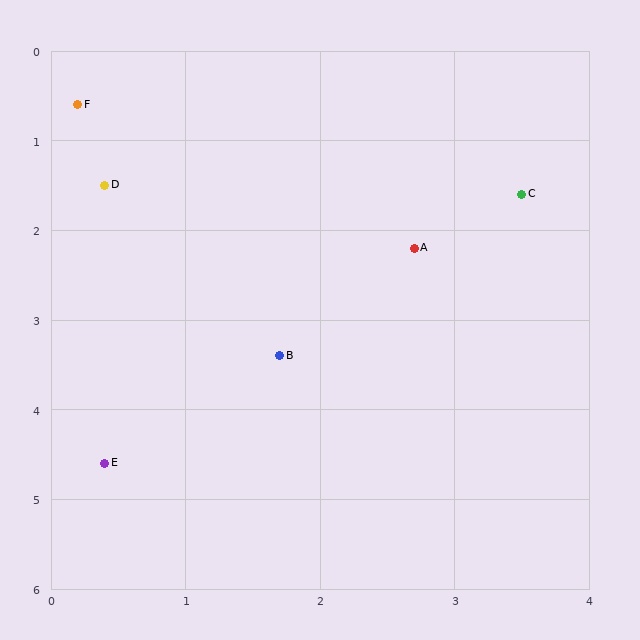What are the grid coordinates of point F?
Point F is at approximately (0.2, 0.6).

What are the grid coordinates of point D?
Point D is at approximately (0.4, 1.5).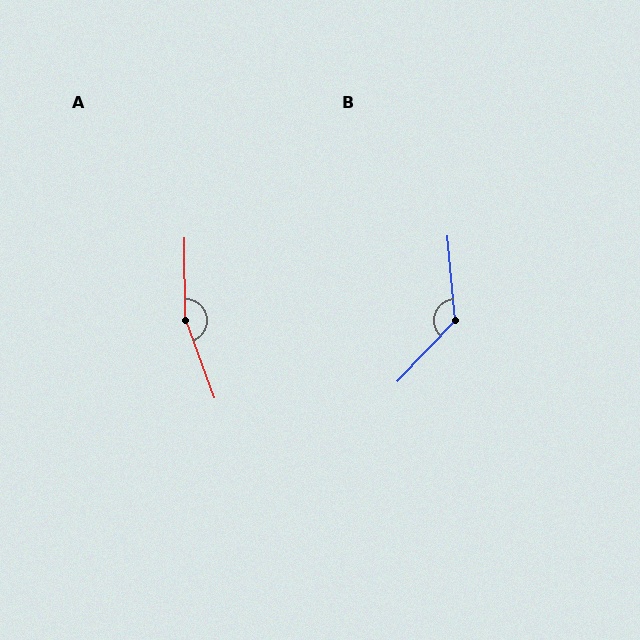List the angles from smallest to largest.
B (131°), A (160°).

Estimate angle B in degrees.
Approximately 131 degrees.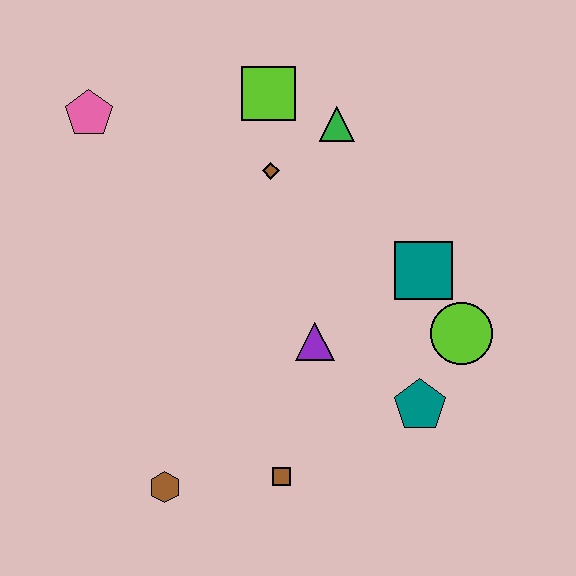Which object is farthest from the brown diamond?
The brown hexagon is farthest from the brown diamond.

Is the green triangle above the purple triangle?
Yes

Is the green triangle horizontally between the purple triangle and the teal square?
Yes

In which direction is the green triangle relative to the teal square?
The green triangle is above the teal square.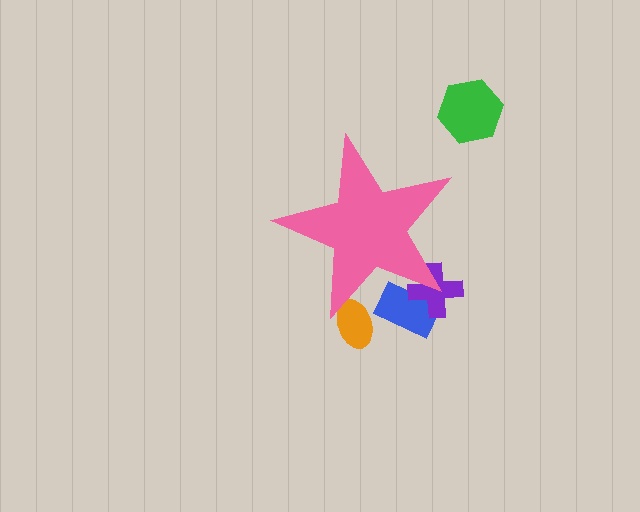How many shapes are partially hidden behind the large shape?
3 shapes are partially hidden.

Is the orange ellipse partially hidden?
Yes, the orange ellipse is partially hidden behind the pink star.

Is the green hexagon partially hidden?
No, the green hexagon is fully visible.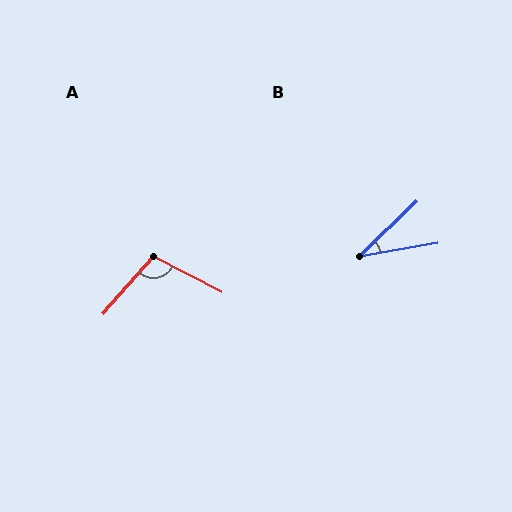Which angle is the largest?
A, at approximately 104 degrees.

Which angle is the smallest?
B, at approximately 34 degrees.